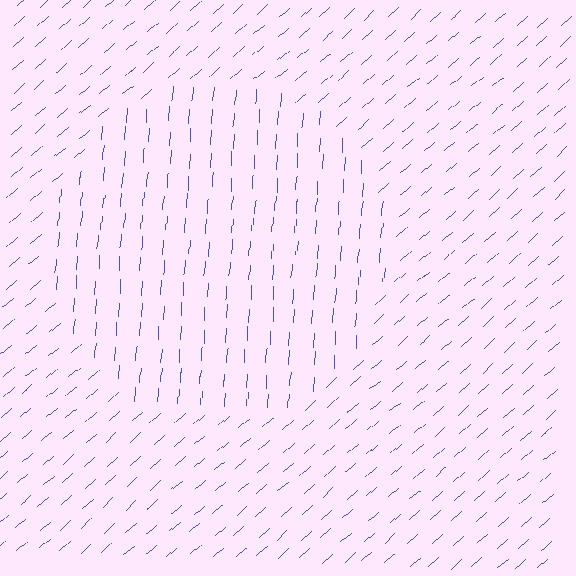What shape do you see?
I see a circle.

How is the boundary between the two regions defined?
The boundary is defined purely by a change in line orientation (approximately 45 degrees difference). All lines are the same color and thickness.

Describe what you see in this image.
The image is filled with small blue line segments. A circle region in the image has lines oriented differently from the surrounding lines, creating a visible texture boundary.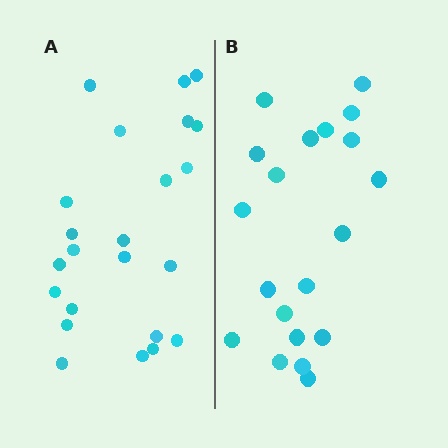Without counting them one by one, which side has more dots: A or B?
Region A (the left region) has more dots.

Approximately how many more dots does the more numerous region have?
Region A has just a few more — roughly 2 or 3 more dots than region B.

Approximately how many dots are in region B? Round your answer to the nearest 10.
About 20 dots.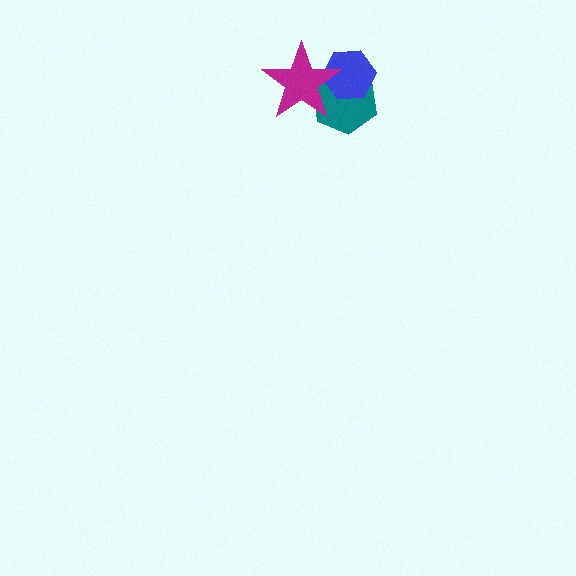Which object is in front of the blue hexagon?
The magenta star is in front of the blue hexagon.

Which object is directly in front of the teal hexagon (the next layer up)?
The blue hexagon is directly in front of the teal hexagon.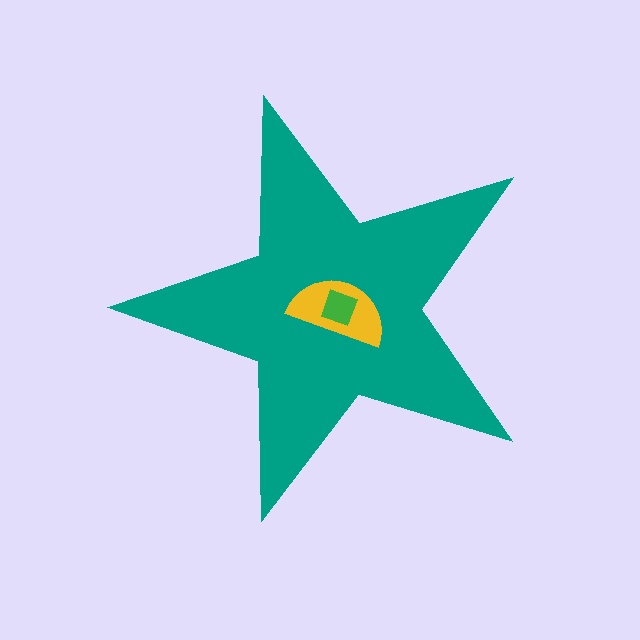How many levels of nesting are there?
3.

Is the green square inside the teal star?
Yes.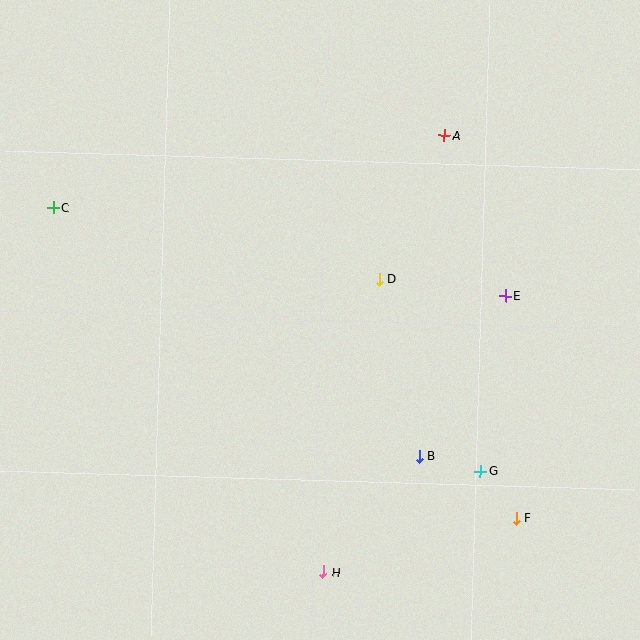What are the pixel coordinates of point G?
Point G is at (480, 471).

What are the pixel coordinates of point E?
Point E is at (505, 296).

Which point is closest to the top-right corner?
Point A is closest to the top-right corner.